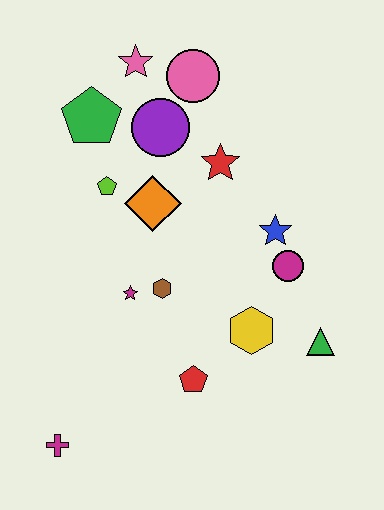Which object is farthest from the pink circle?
The magenta cross is farthest from the pink circle.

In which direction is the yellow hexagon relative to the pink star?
The yellow hexagon is below the pink star.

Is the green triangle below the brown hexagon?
Yes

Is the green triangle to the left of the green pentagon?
No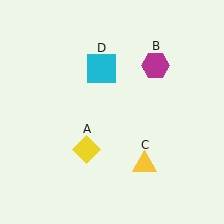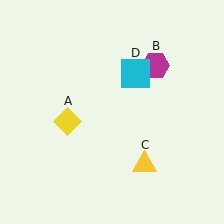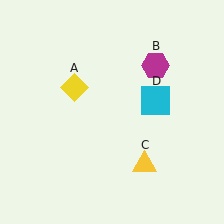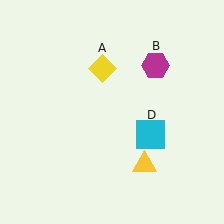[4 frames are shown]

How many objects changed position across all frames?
2 objects changed position: yellow diamond (object A), cyan square (object D).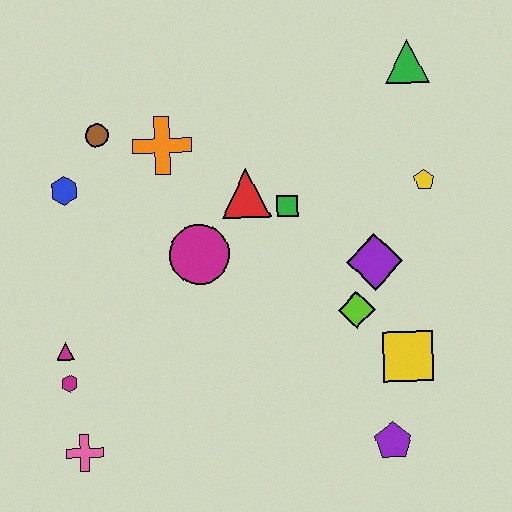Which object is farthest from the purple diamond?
The pink cross is farthest from the purple diamond.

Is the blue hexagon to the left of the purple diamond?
Yes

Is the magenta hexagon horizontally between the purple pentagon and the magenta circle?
No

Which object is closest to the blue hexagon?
The brown circle is closest to the blue hexagon.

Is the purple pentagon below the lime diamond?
Yes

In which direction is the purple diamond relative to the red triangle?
The purple diamond is to the right of the red triangle.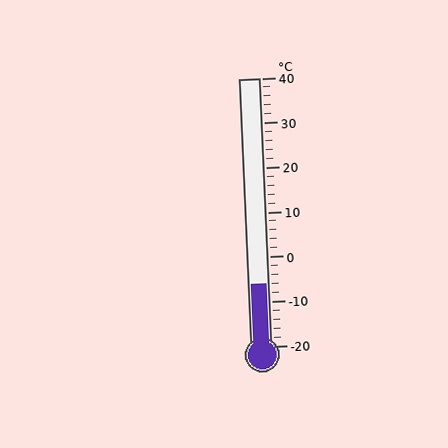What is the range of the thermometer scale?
The thermometer scale ranges from -20°C to 40°C.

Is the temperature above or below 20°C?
The temperature is below 20°C.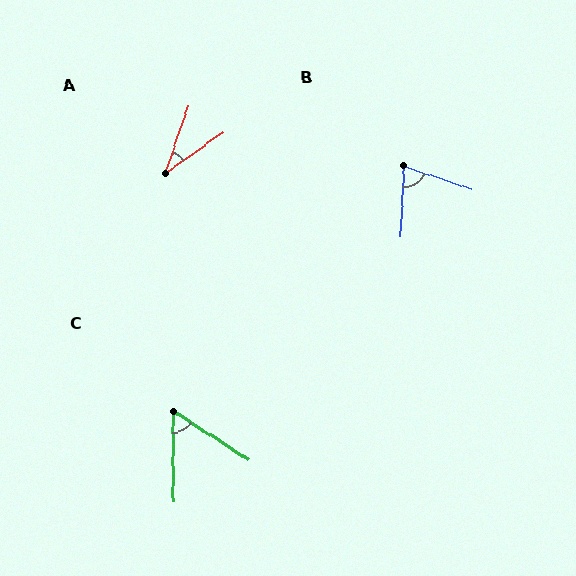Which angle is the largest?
B, at approximately 73 degrees.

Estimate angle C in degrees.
Approximately 57 degrees.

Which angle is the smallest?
A, at approximately 35 degrees.